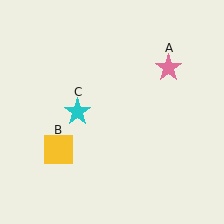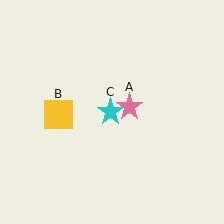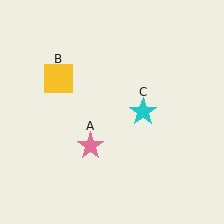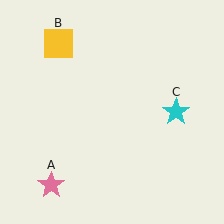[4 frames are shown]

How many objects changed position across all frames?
3 objects changed position: pink star (object A), yellow square (object B), cyan star (object C).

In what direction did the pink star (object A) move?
The pink star (object A) moved down and to the left.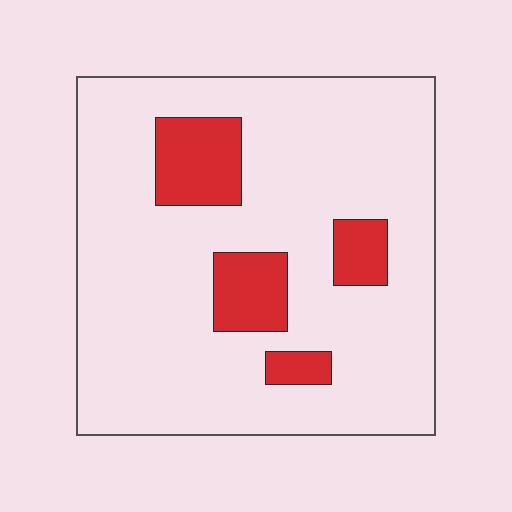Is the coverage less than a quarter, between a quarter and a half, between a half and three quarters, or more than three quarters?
Less than a quarter.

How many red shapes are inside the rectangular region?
4.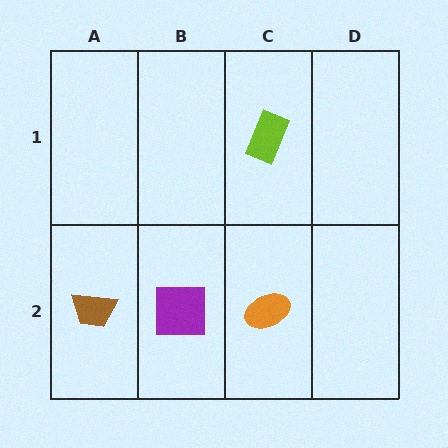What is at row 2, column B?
A purple square.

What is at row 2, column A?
A brown trapezoid.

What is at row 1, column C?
A lime rectangle.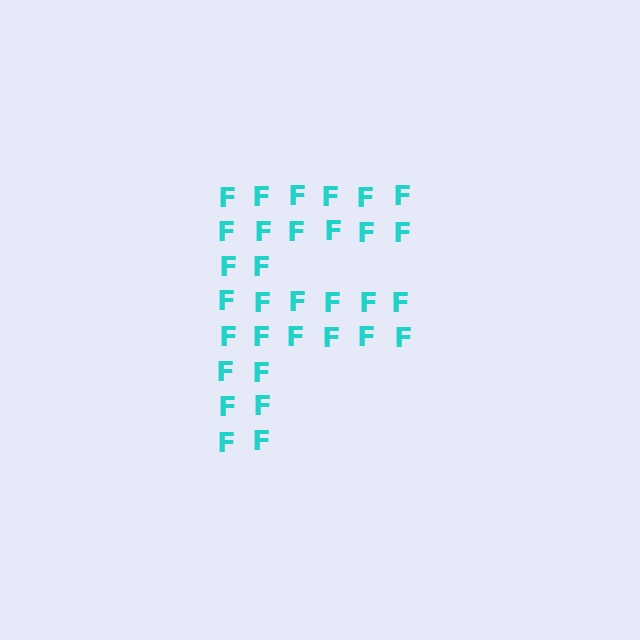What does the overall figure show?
The overall figure shows the letter F.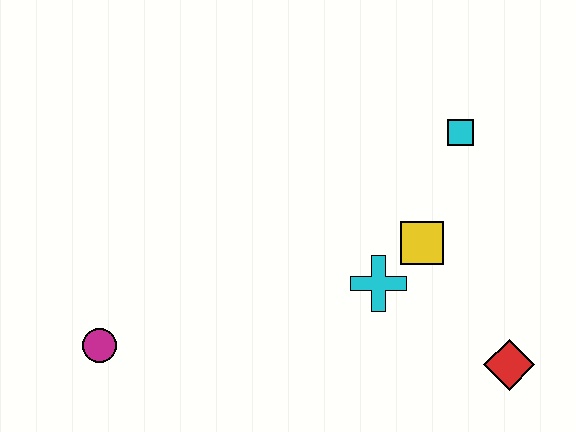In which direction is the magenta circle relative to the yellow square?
The magenta circle is to the left of the yellow square.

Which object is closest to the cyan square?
The yellow square is closest to the cyan square.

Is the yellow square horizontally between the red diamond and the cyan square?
No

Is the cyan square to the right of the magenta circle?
Yes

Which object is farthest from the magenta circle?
The cyan square is farthest from the magenta circle.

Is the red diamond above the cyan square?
No